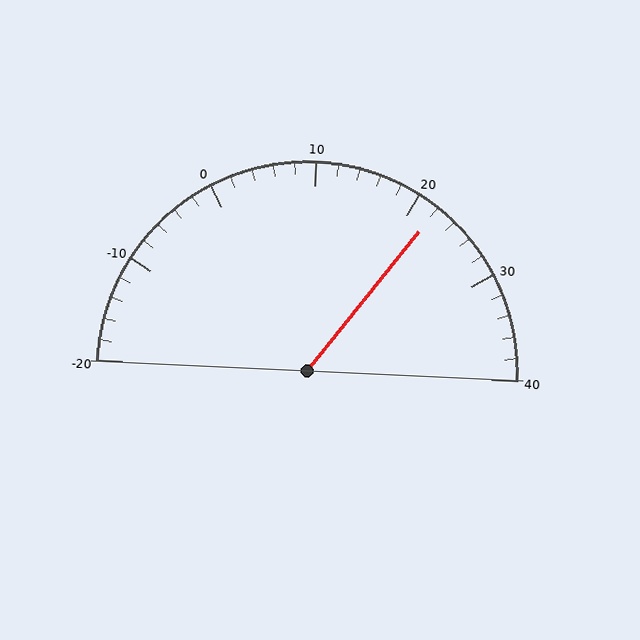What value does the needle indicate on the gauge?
The needle indicates approximately 22.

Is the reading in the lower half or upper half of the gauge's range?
The reading is in the upper half of the range (-20 to 40).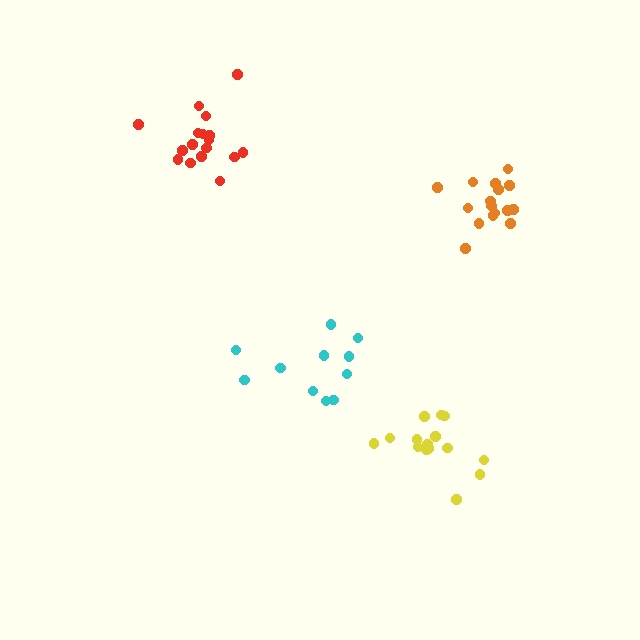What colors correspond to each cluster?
The clusters are colored: yellow, cyan, orange, red.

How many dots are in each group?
Group 1: 15 dots, Group 2: 11 dots, Group 3: 16 dots, Group 4: 17 dots (59 total).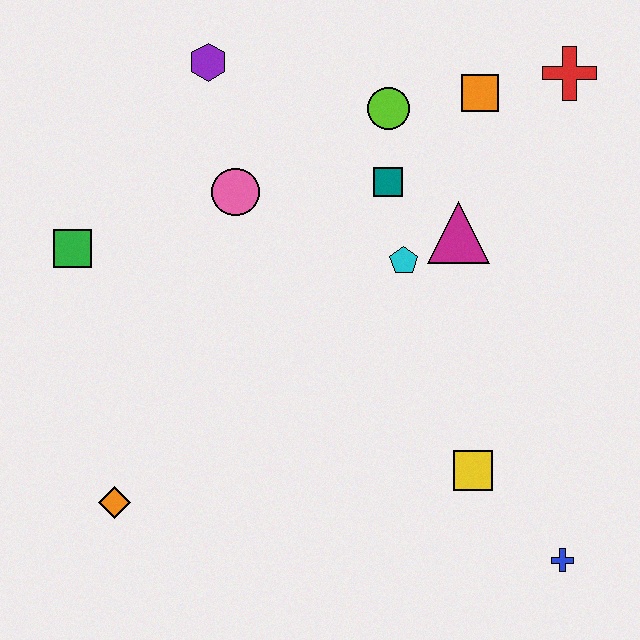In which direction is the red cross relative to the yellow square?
The red cross is above the yellow square.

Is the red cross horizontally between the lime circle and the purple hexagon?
No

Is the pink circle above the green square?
Yes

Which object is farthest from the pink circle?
The blue cross is farthest from the pink circle.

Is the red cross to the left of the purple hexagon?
No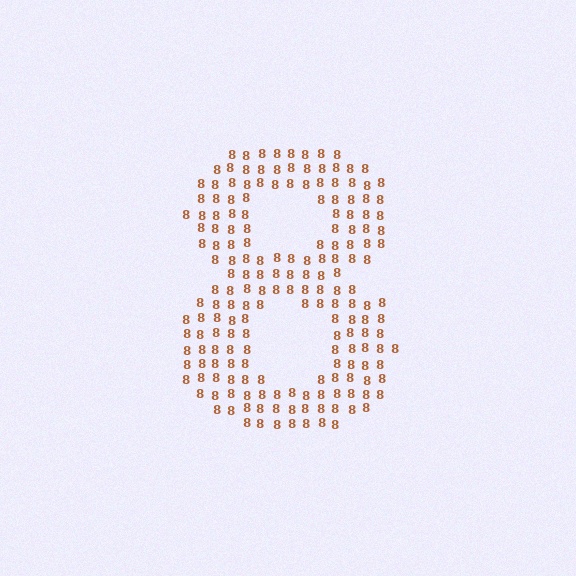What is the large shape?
The large shape is the digit 8.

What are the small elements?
The small elements are digit 8's.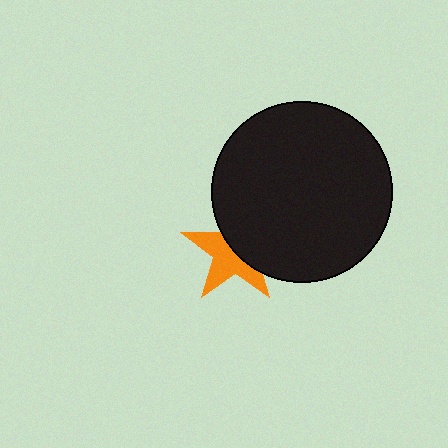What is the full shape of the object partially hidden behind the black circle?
The partially hidden object is an orange star.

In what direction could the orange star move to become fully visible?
The orange star could move toward the lower-left. That would shift it out from behind the black circle entirely.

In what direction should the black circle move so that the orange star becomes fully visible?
The black circle should move toward the upper-right. That is the shortest direction to clear the overlap and leave the orange star fully visible.